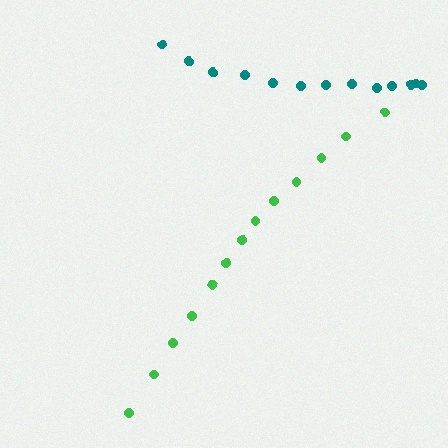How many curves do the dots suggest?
There are 2 distinct paths.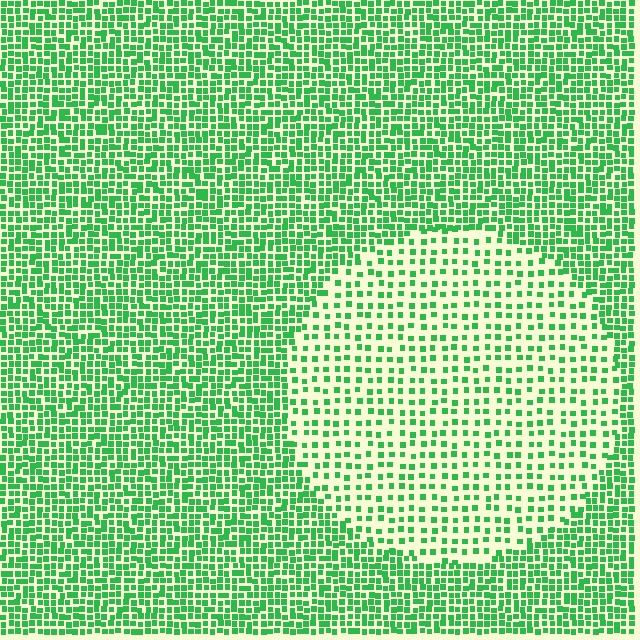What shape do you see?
I see a circle.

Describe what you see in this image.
The image contains small green elements arranged at two different densities. A circle-shaped region is visible where the elements are less densely packed than the surrounding area.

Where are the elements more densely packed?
The elements are more densely packed outside the circle boundary.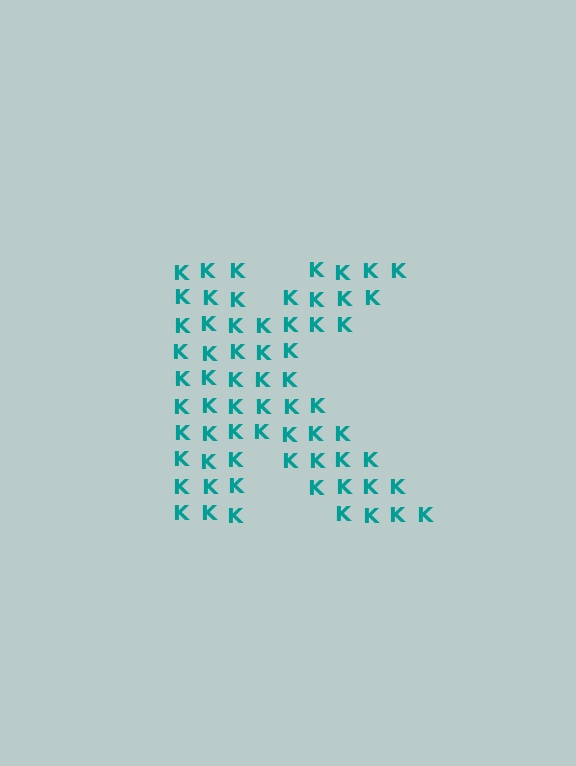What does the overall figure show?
The overall figure shows the letter K.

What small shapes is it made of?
It is made of small letter K's.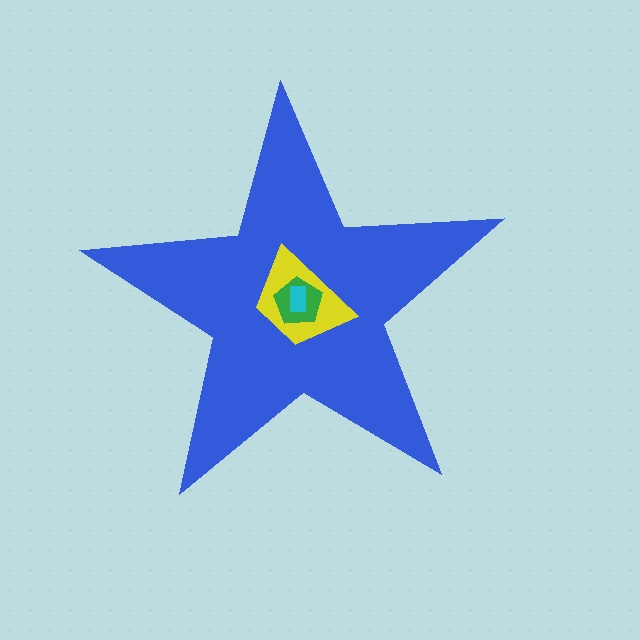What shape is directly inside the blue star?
The yellow trapezoid.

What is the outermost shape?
The blue star.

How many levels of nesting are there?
4.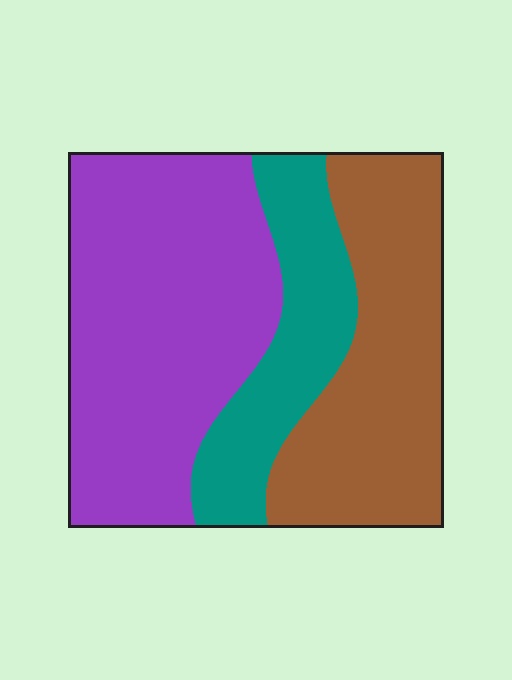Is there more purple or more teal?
Purple.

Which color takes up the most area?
Purple, at roughly 45%.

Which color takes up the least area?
Teal, at roughly 20%.